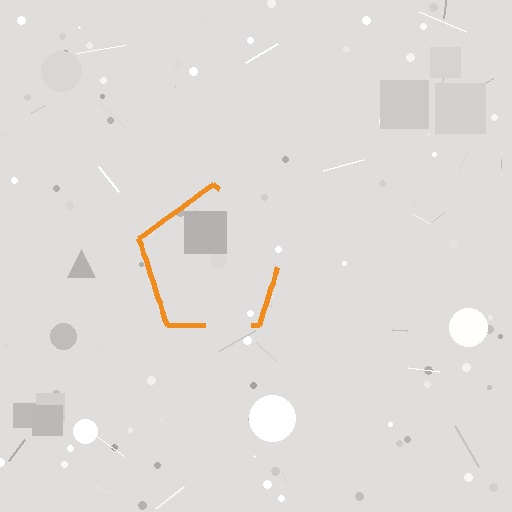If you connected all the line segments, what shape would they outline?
They would outline a pentagon.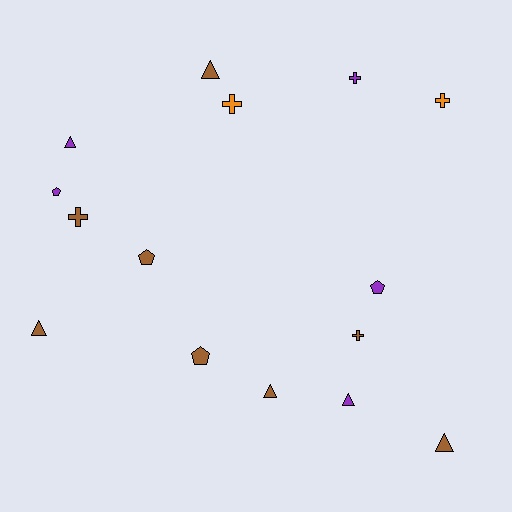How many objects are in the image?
There are 15 objects.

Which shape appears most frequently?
Triangle, with 6 objects.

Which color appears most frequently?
Brown, with 8 objects.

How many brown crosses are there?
There are 2 brown crosses.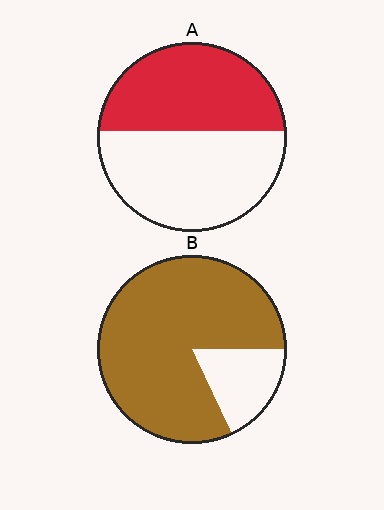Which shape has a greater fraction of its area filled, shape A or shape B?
Shape B.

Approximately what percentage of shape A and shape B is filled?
A is approximately 45% and B is approximately 80%.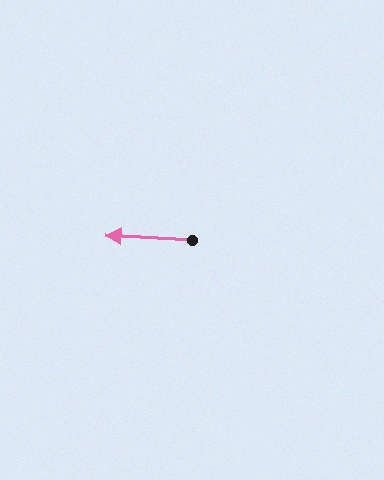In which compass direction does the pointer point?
West.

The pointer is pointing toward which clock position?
Roughly 9 o'clock.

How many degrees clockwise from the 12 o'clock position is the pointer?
Approximately 273 degrees.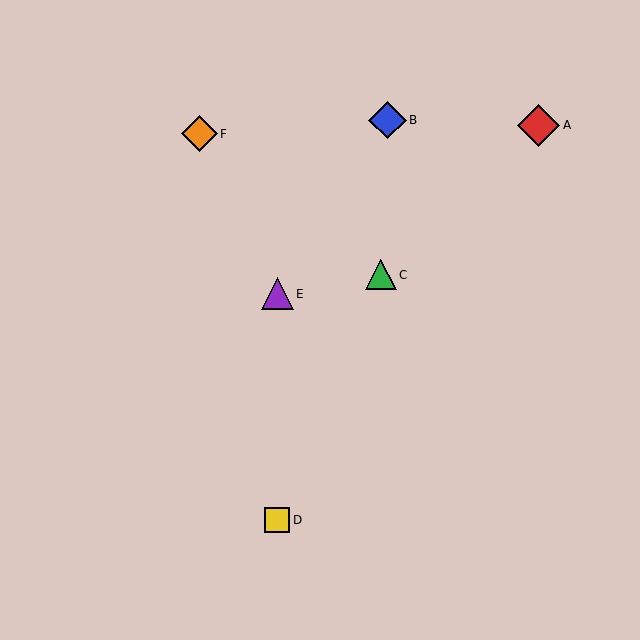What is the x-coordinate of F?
Object F is at x≈199.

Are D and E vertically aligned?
Yes, both are at x≈277.